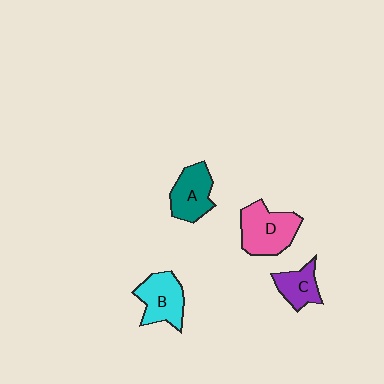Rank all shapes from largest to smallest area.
From largest to smallest: D (pink), B (cyan), A (teal), C (purple).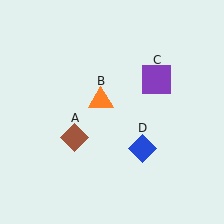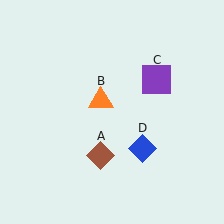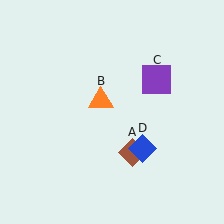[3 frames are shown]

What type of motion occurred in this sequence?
The brown diamond (object A) rotated counterclockwise around the center of the scene.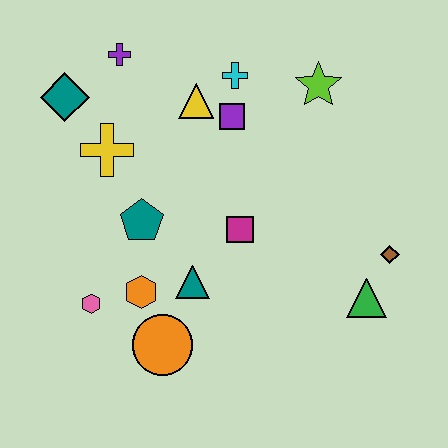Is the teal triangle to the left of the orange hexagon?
No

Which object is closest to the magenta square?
The teal triangle is closest to the magenta square.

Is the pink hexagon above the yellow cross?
No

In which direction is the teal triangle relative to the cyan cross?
The teal triangle is below the cyan cross.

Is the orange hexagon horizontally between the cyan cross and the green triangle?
No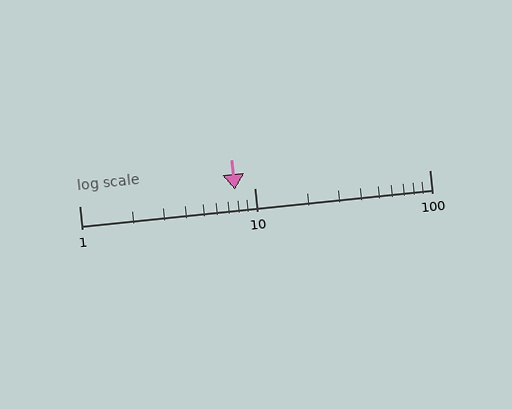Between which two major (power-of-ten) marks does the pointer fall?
The pointer is between 1 and 10.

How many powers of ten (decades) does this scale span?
The scale spans 2 decades, from 1 to 100.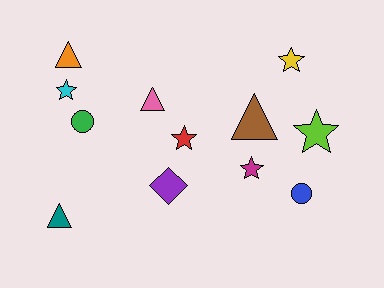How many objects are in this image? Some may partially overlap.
There are 12 objects.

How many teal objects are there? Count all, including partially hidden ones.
There is 1 teal object.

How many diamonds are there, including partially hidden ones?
There is 1 diamond.